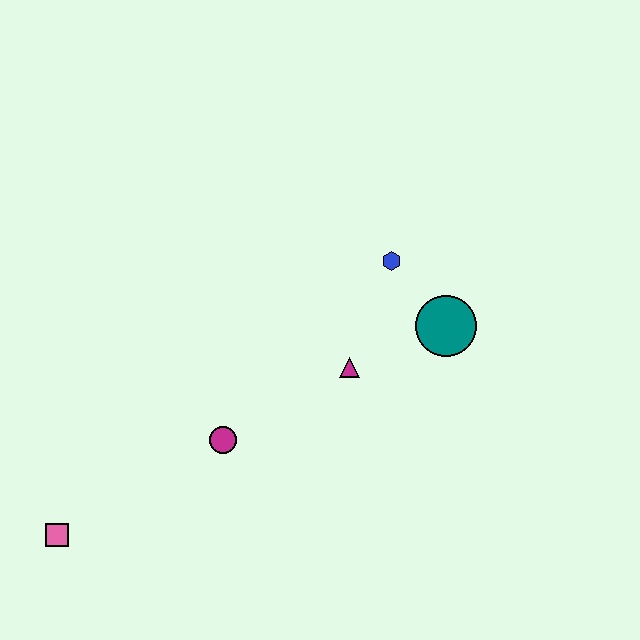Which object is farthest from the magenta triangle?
The pink square is farthest from the magenta triangle.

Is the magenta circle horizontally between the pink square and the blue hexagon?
Yes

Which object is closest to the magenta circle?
The magenta triangle is closest to the magenta circle.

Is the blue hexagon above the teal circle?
Yes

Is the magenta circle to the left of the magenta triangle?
Yes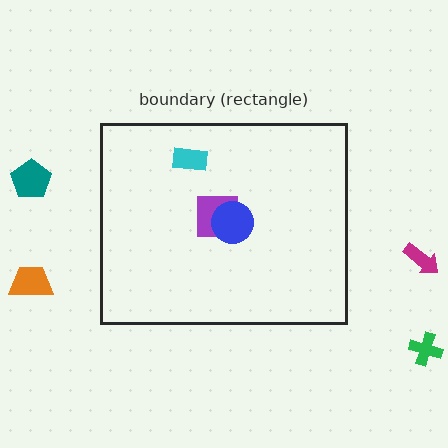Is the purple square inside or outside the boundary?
Inside.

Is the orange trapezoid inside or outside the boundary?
Outside.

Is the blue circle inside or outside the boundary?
Inside.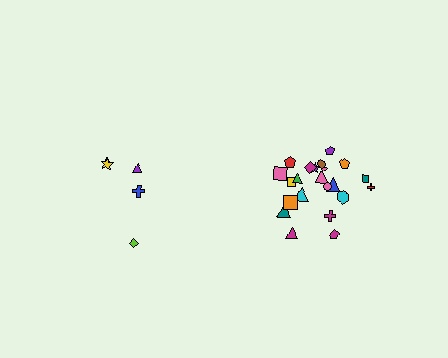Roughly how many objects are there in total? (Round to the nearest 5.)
Roughly 25 objects in total.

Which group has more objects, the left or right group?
The right group.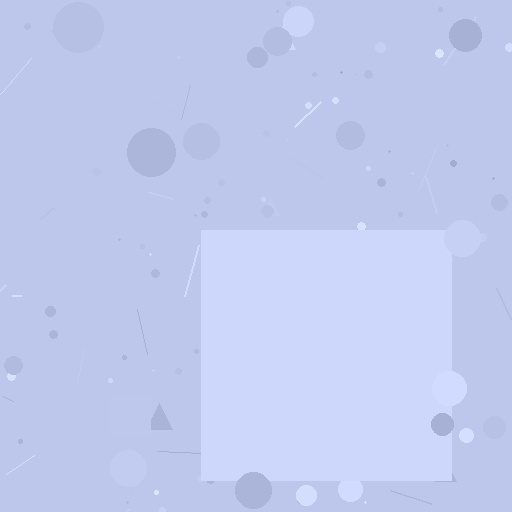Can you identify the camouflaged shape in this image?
The camouflaged shape is a square.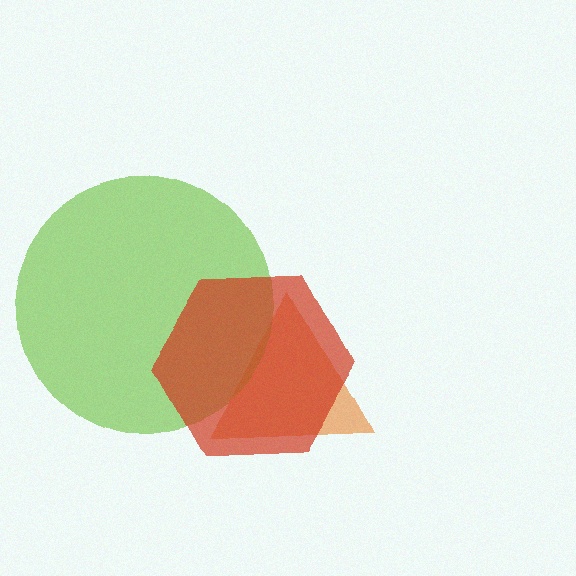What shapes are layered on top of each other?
The layered shapes are: an orange triangle, a lime circle, a red hexagon.